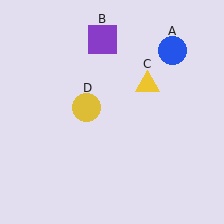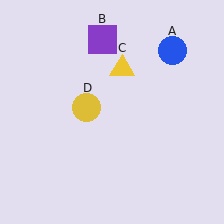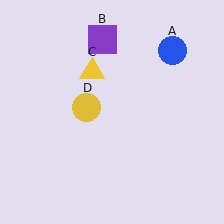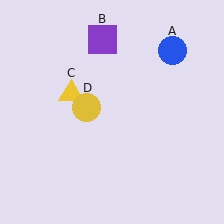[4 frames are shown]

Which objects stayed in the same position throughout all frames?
Blue circle (object A) and purple square (object B) and yellow circle (object D) remained stationary.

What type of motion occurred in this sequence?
The yellow triangle (object C) rotated counterclockwise around the center of the scene.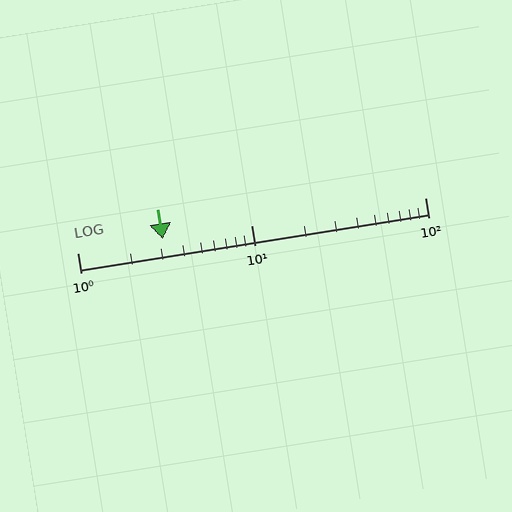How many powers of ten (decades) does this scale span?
The scale spans 2 decades, from 1 to 100.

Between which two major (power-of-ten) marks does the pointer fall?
The pointer is between 1 and 10.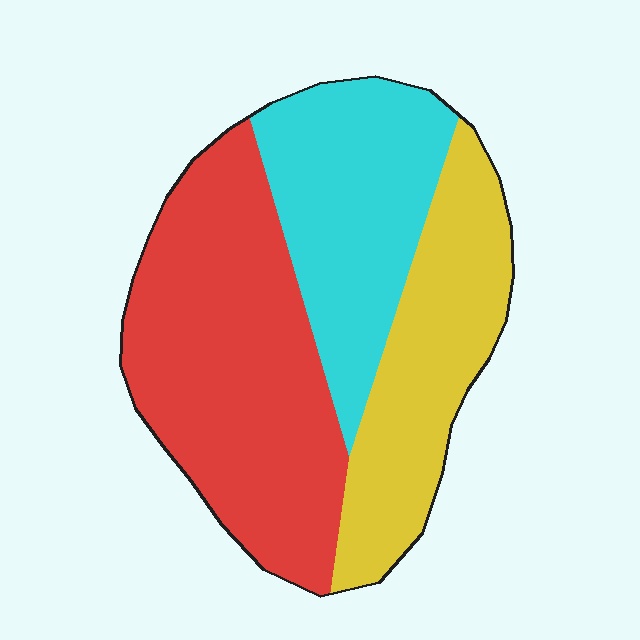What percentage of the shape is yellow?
Yellow covers roughly 25% of the shape.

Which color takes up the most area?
Red, at roughly 45%.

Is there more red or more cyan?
Red.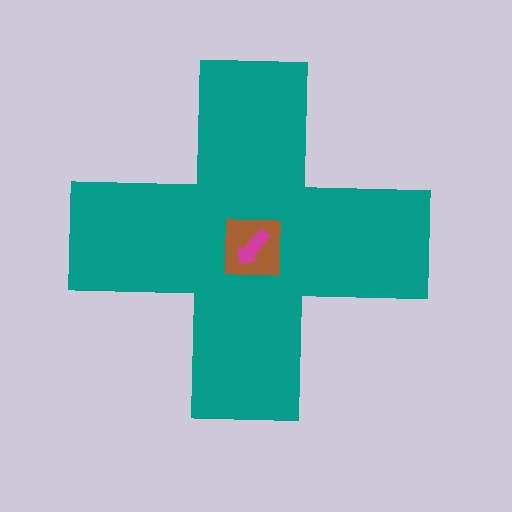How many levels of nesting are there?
3.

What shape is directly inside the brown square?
The magenta arrow.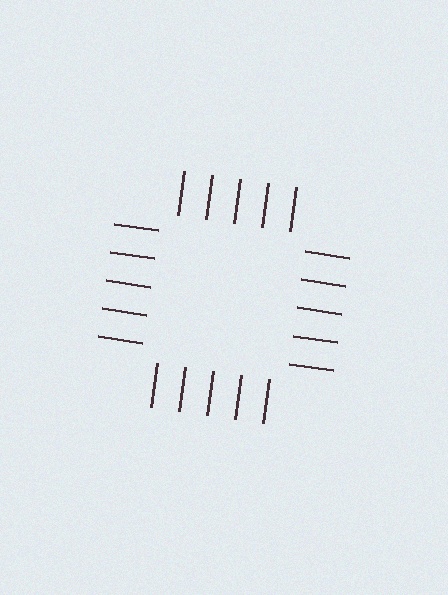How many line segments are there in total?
20 — 5 along each of the 4 edges.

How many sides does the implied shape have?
4 sides — the line-ends trace a square.